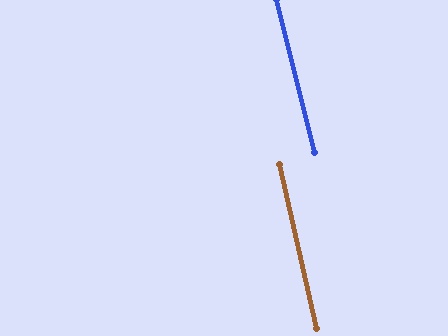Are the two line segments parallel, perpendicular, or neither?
Parallel — their directions differ by only 0.7°.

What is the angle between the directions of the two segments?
Approximately 1 degree.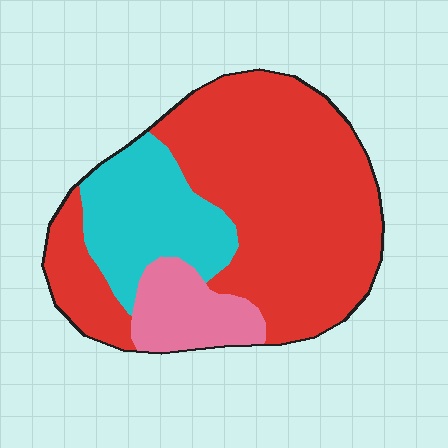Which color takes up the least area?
Pink, at roughly 15%.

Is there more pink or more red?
Red.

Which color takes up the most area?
Red, at roughly 65%.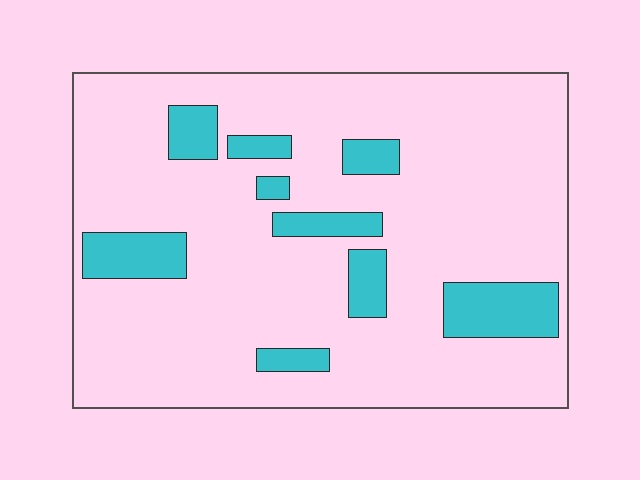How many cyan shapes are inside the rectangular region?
9.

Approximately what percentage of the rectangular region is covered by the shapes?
Approximately 15%.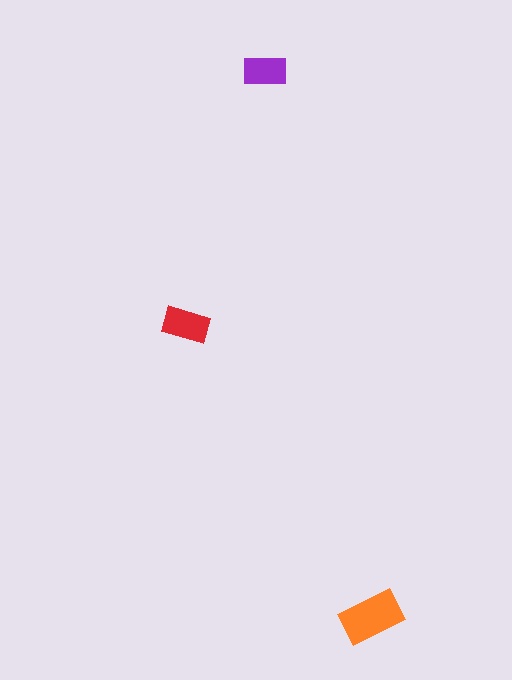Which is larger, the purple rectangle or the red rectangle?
The red one.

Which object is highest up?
The purple rectangle is topmost.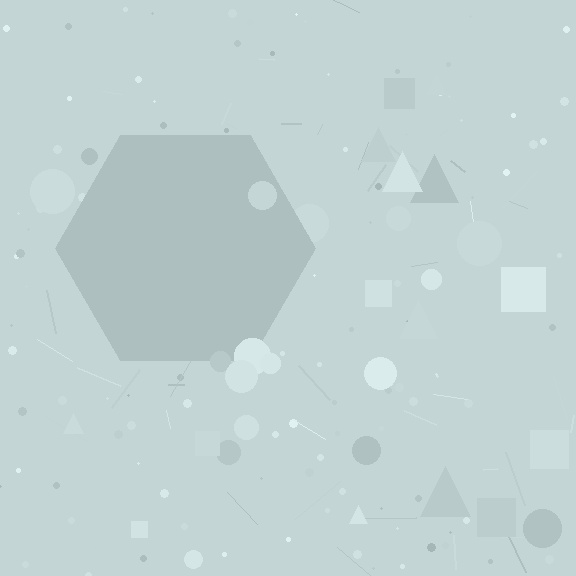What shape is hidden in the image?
A hexagon is hidden in the image.